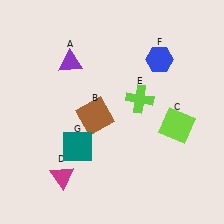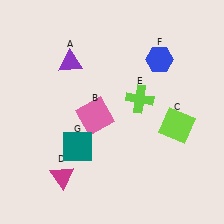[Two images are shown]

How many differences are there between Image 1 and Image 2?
There is 1 difference between the two images.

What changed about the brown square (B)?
In Image 1, B is brown. In Image 2, it changed to pink.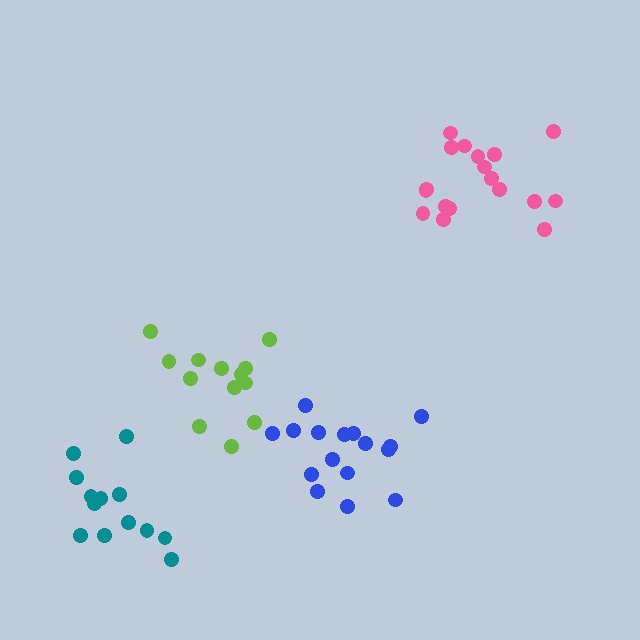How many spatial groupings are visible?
There are 4 spatial groupings.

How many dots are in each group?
Group 1: 13 dots, Group 2: 16 dots, Group 3: 18 dots, Group 4: 13 dots (60 total).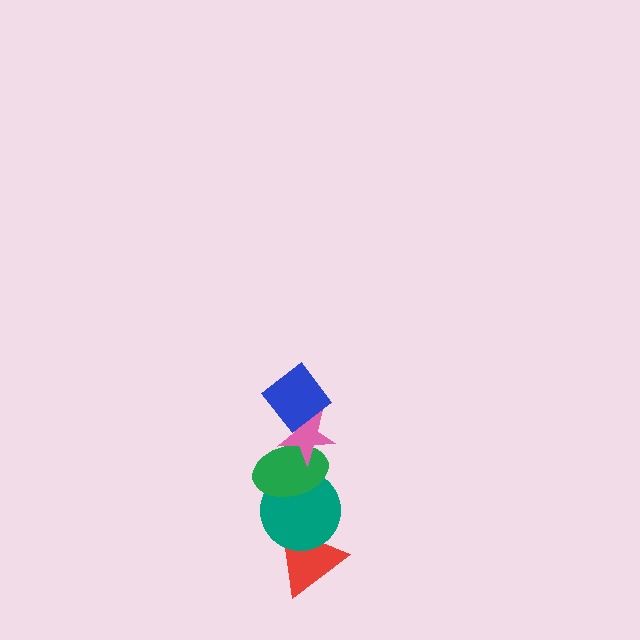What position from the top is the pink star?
The pink star is 2nd from the top.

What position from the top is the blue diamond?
The blue diamond is 1st from the top.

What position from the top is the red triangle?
The red triangle is 5th from the top.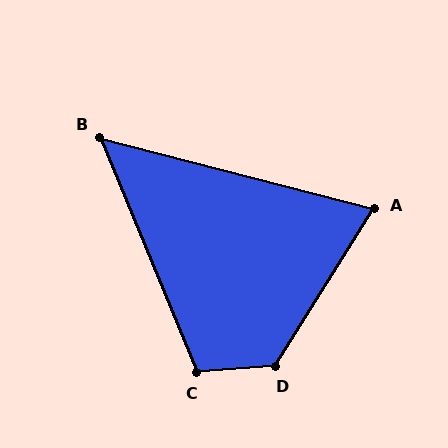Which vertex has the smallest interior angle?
B, at approximately 53 degrees.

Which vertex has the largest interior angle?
D, at approximately 127 degrees.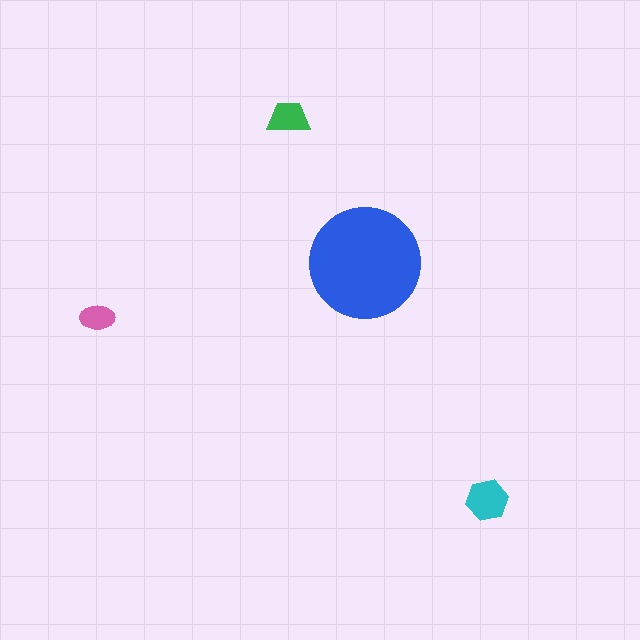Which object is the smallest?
The pink ellipse.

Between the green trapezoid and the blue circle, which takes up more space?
The blue circle.